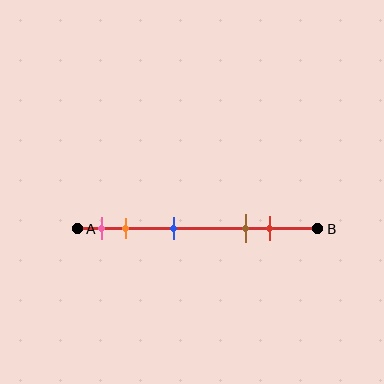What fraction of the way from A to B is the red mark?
The red mark is approximately 80% (0.8) of the way from A to B.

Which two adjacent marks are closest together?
The pink and orange marks are the closest adjacent pair.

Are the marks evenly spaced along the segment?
No, the marks are not evenly spaced.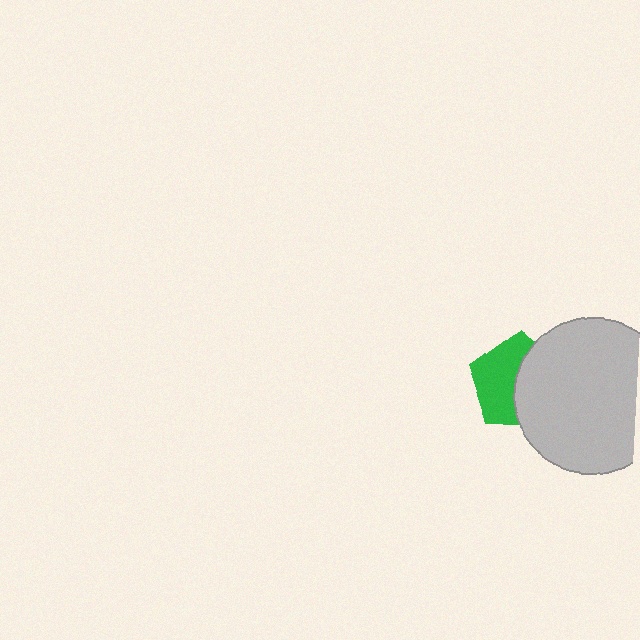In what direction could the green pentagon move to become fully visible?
The green pentagon could move left. That would shift it out from behind the light gray circle entirely.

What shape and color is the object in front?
The object in front is a light gray circle.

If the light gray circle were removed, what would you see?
You would see the complete green pentagon.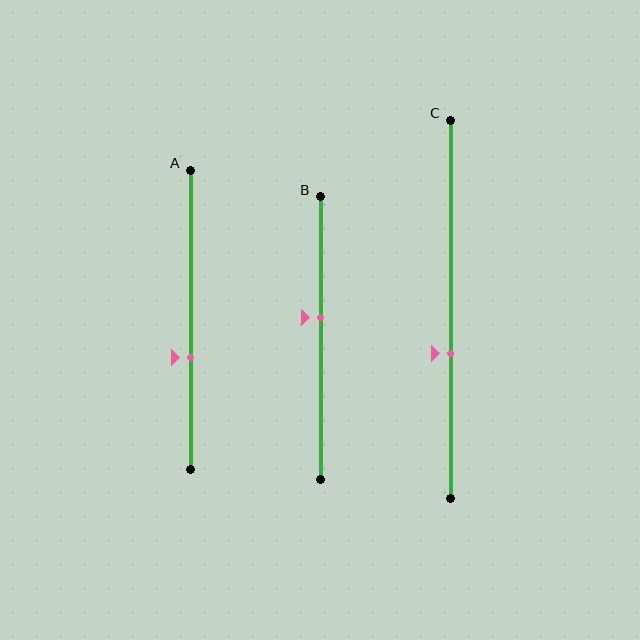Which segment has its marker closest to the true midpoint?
Segment B has its marker closest to the true midpoint.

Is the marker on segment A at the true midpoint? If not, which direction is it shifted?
No, the marker on segment A is shifted downward by about 12% of the segment length.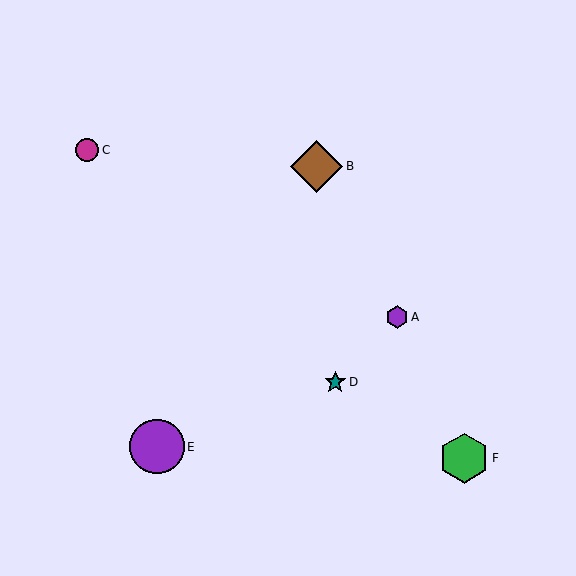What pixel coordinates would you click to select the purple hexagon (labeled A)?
Click at (397, 317) to select the purple hexagon A.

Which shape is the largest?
The purple circle (labeled E) is the largest.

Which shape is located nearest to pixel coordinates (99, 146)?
The magenta circle (labeled C) at (87, 150) is nearest to that location.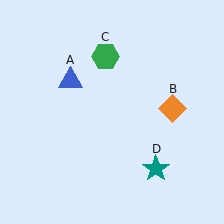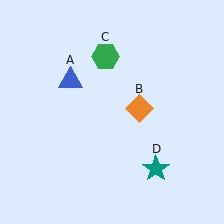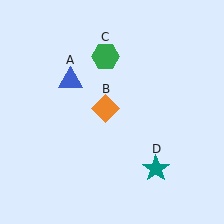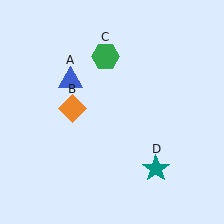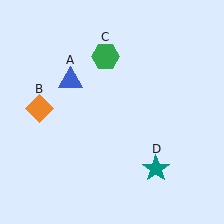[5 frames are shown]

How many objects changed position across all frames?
1 object changed position: orange diamond (object B).